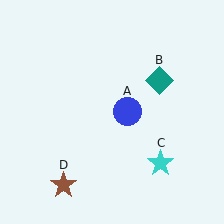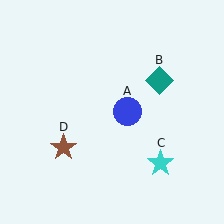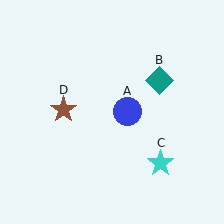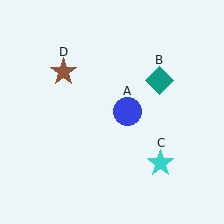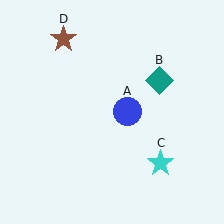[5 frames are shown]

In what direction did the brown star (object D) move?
The brown star (object D) moved up.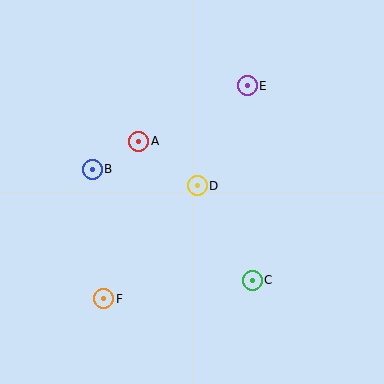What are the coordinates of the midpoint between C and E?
The midpoint between C and E is at (250, 183).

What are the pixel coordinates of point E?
Point E is at (247, 86).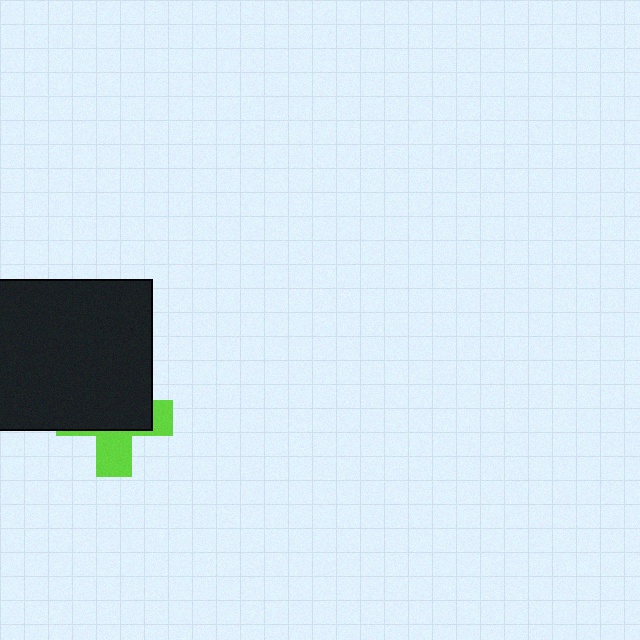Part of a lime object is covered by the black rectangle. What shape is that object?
It is a cross.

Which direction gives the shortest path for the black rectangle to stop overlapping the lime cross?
Moving up gives the shortest separation.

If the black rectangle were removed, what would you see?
You would see the complete lime cross.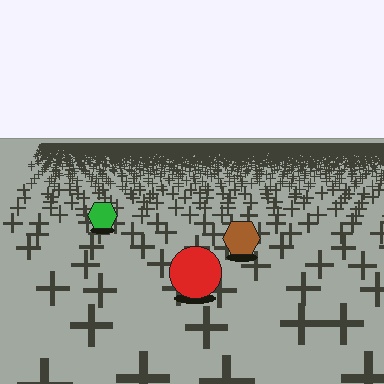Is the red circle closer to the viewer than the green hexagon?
Yes. The red circle is closer — you can tell from the texture gradient: the ground texture is coarser near it.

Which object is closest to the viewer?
The red circle is closest. The texture marks near it are larger and more spread out.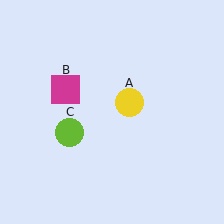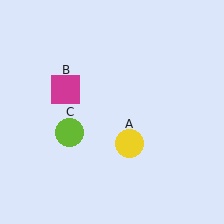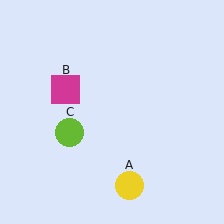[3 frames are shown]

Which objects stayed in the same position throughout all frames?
Magenta square (object B) and lime circle (object C) remained stationary.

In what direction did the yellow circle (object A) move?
The yellow circle (object A) moved down.